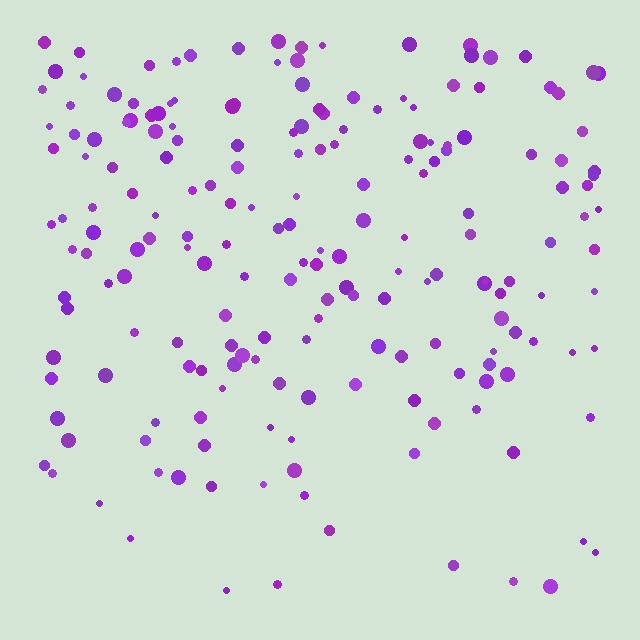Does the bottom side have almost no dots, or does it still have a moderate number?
Still a moderate number, just noticeably fewer than the top.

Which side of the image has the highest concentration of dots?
The top.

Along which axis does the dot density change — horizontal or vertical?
Vertical.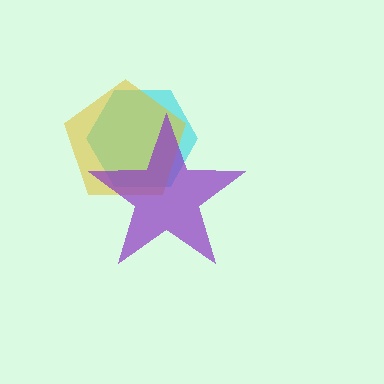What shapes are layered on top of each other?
The layered shapes are: a cyan hexagon, a yellow pentagon, a purple star.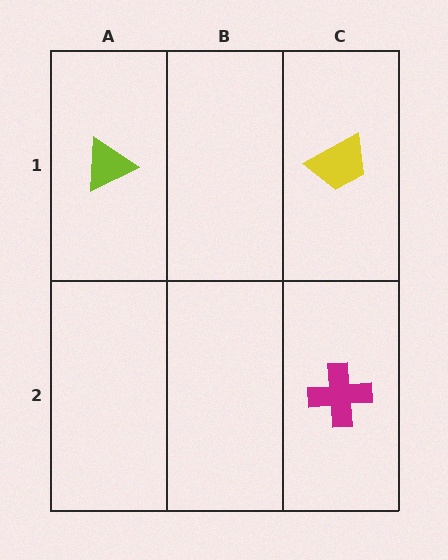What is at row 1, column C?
A yellow trapezoid.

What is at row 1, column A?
A lime triangle.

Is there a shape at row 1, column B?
No, that cell is empty.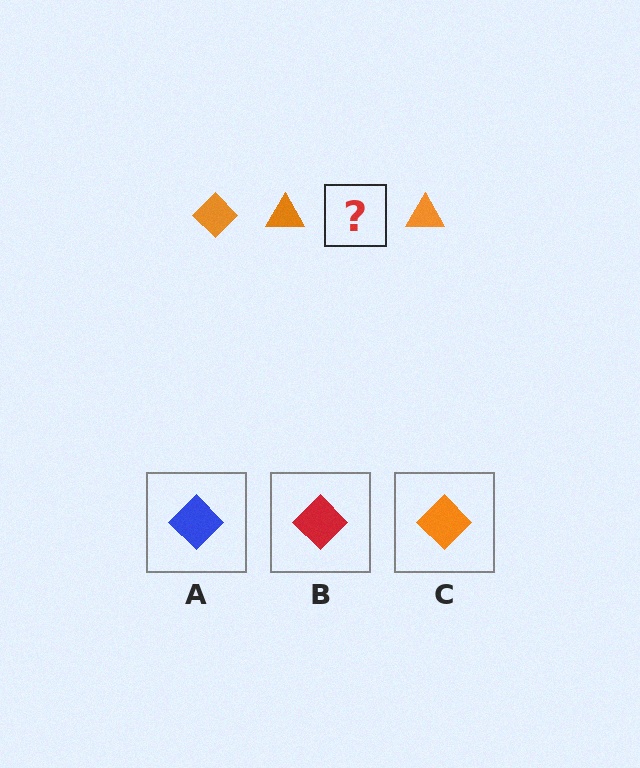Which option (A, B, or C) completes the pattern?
C.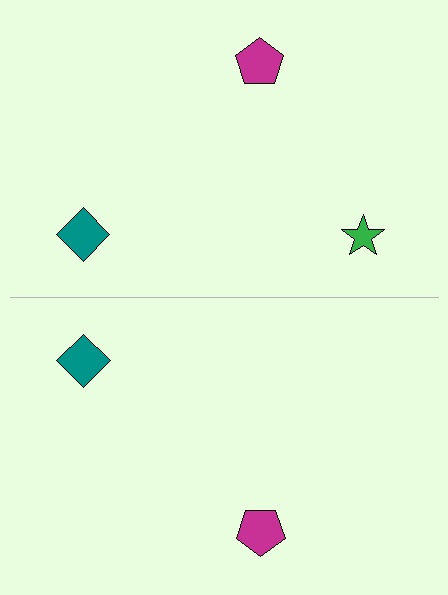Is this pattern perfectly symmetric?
No, the pattern is not perfectly symmetric. A green star is missing from the bottom side.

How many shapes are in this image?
There are 5 shapes in this image.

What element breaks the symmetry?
A green star is missing from the bottom side.